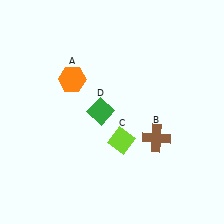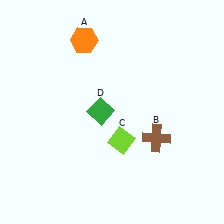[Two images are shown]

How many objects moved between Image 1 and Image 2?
1 object moved between the two images.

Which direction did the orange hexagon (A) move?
The orange hexagon (A) moved up.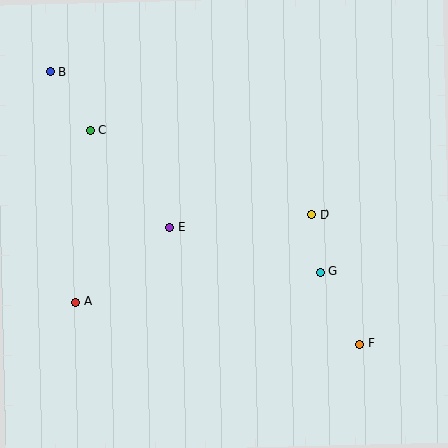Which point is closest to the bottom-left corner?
Point A is closest to the bottom-left corner.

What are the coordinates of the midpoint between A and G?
The midpoint between A and G is at (198, 287).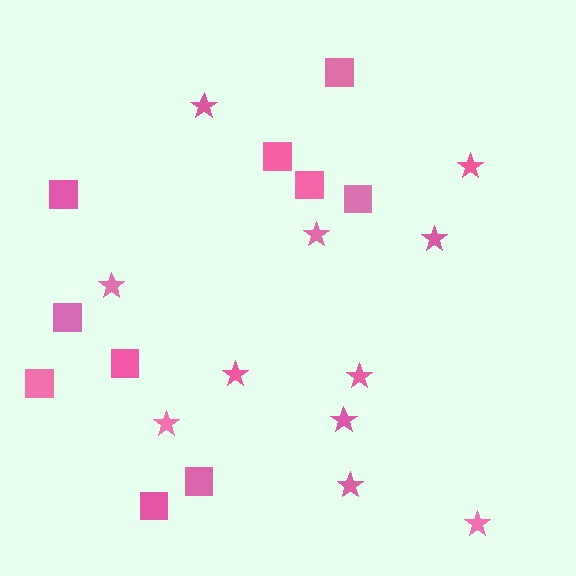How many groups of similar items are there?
There are 2 groups: one group of stars (11) and one group of squares (10).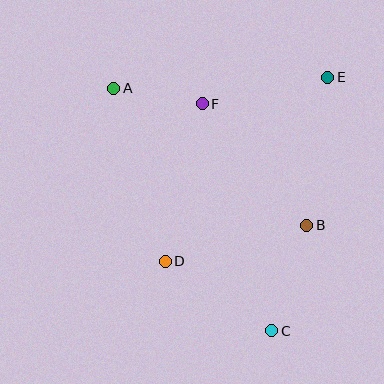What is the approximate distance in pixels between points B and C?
The distance between B and C is approximately 111 pixels.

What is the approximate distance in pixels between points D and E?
The distance between D and E is approximately 246 pixels.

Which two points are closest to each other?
Points A and F are closest to each other.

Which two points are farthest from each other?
Points A and C are farthest from each other.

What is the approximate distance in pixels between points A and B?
The distance between A and B is approximately 237 pixels.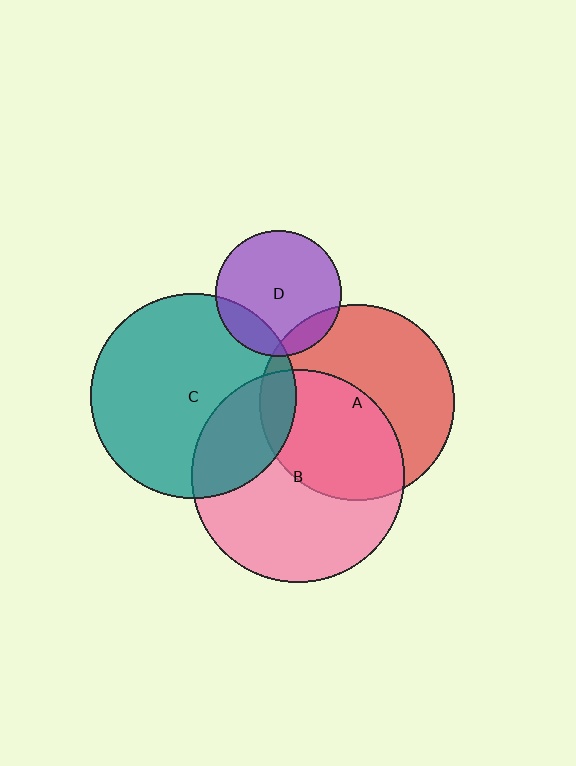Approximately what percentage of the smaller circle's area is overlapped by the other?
Approximately 45%.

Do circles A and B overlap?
Yes.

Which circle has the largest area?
Circle B (pink).